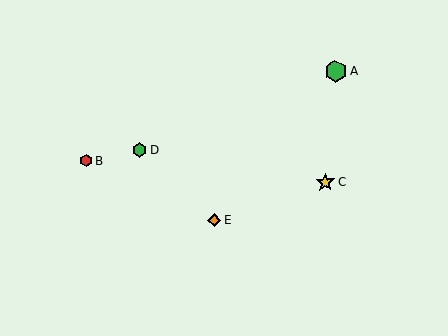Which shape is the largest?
The green hexagon (labeled A) is the largest.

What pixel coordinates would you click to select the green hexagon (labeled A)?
Click at (335, 72) to select the green hexagon A.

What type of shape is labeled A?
Shape A is a green hexagon.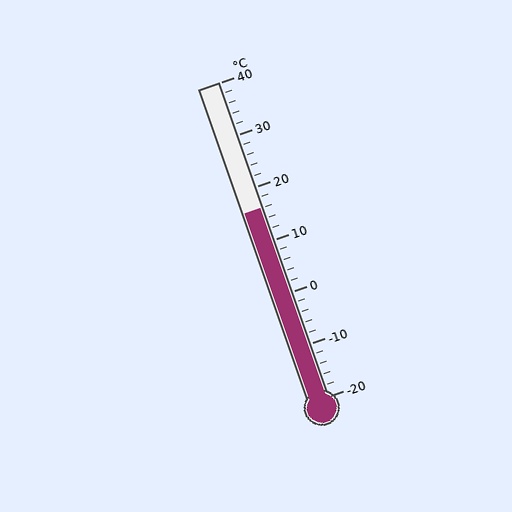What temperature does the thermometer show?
The thermometer shows approximately 16°C.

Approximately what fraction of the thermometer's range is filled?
The thermometer is filled to approximately 60% of its range.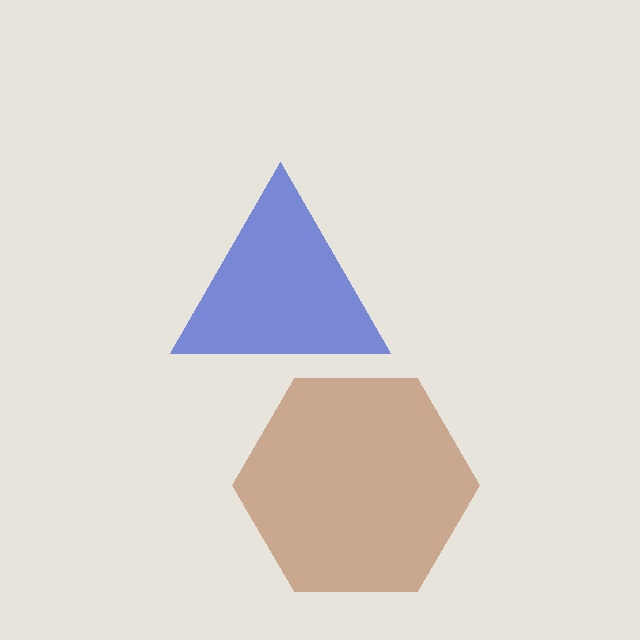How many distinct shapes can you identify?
There are 2 distinct shapes: a brown hexagon, a blue triangle.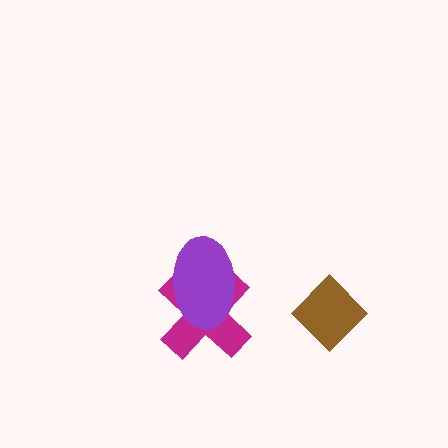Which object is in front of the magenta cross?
The purple ellipse is in front of the magenta cross.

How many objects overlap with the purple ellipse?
1 object overlaps with the purple ellipse.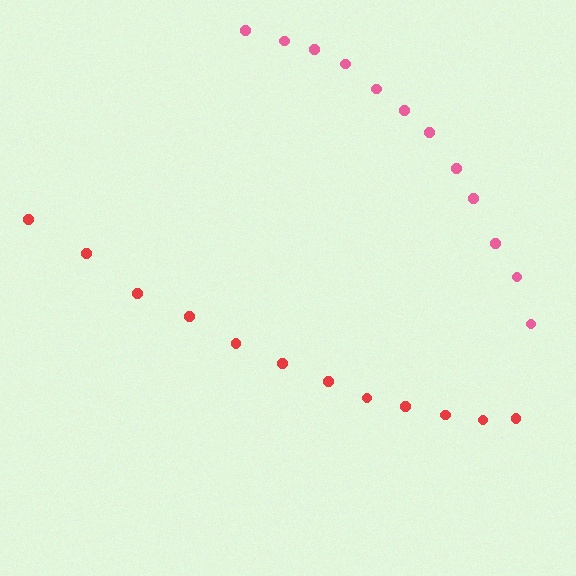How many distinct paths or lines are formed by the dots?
There are 2 distinct paths.